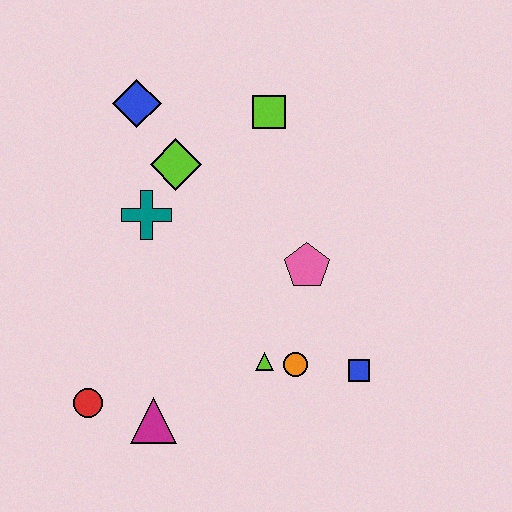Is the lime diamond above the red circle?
Yes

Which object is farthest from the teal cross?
The blue square is farthest from the teal cross.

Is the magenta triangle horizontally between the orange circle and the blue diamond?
Yes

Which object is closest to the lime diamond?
The teal cross is closest to the lime diamond.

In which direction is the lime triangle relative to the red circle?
The lime triangle is to the right of the red circle.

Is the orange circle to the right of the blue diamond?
Yes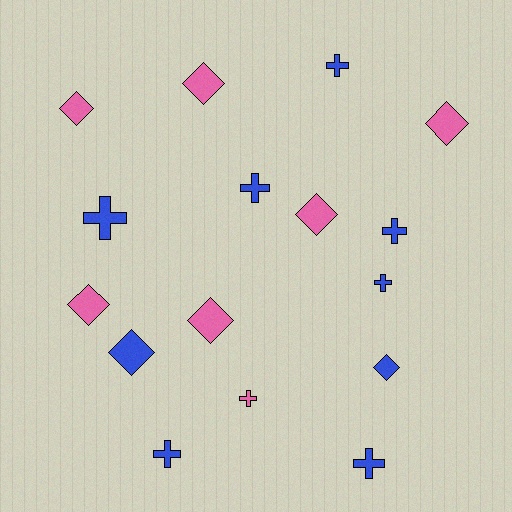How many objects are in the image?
There are 16 objects.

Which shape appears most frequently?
Cross, with 8 objects.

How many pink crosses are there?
There is 1 pink cross.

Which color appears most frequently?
Blue, with 9 objects.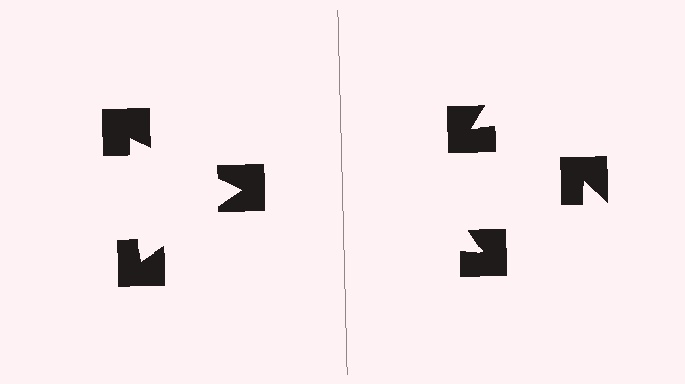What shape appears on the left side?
An illusory triangle.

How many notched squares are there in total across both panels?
6 — 3 on each side.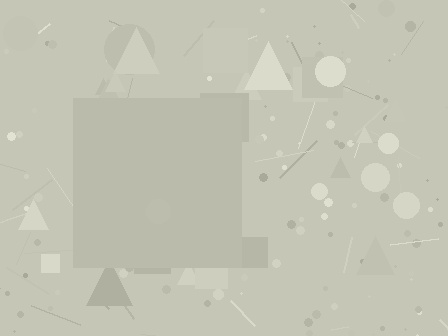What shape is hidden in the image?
A square is hidden in the image.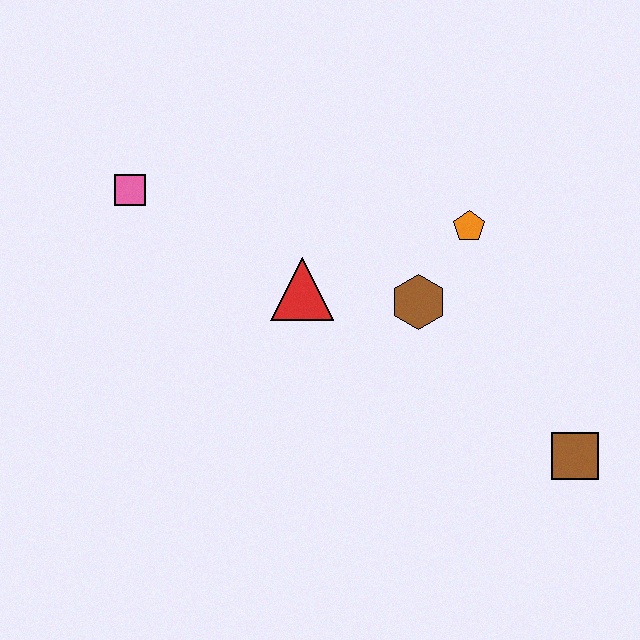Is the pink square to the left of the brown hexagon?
Yes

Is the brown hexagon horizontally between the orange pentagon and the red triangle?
Yes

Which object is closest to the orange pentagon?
The brown hexagon is closest to the orange pentagon.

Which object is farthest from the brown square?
The pink square is farthest from the brown square.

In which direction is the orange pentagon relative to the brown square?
The orange pentagon is above the brown square.